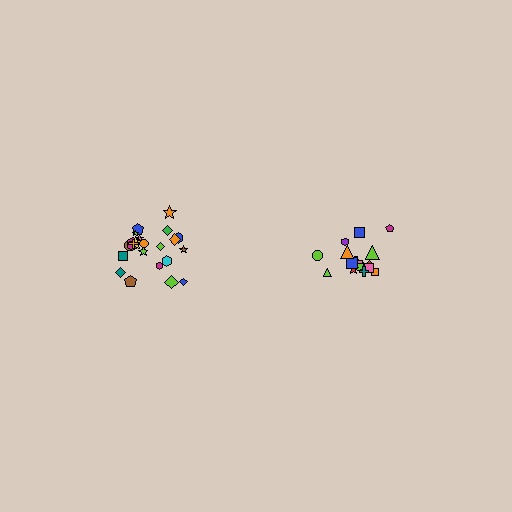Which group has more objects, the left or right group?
The left group.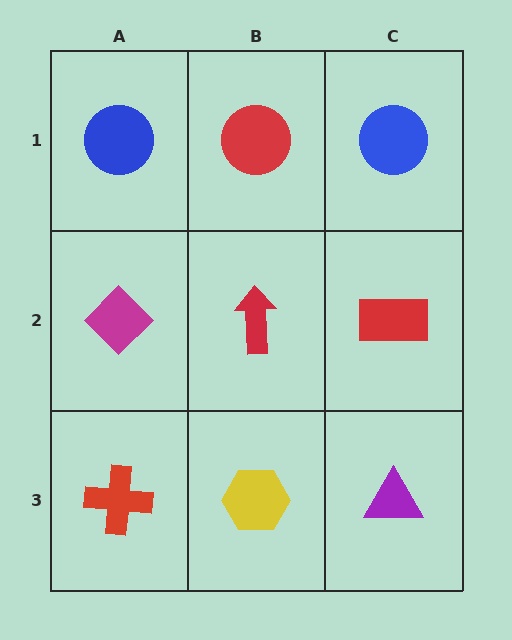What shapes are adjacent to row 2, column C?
A blue circle (row 1, column C), a purple triangle (row 3, column C), a red arrow (row 2, column B).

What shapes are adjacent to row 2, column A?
A blue circle (row 1, column A), a red cross (row 3, column A), a red arrow (row 2, column B).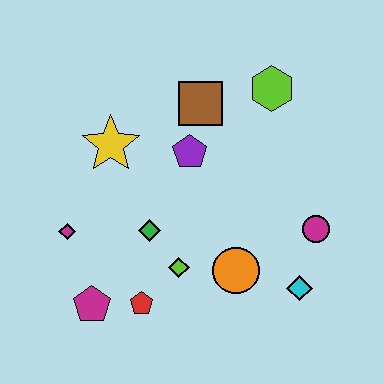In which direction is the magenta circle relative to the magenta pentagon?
The magenta circle is to the right of the magenta pentagon.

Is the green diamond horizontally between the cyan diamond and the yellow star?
Yes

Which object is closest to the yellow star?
The purple pentagon is closest to the yellow star.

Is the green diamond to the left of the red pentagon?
No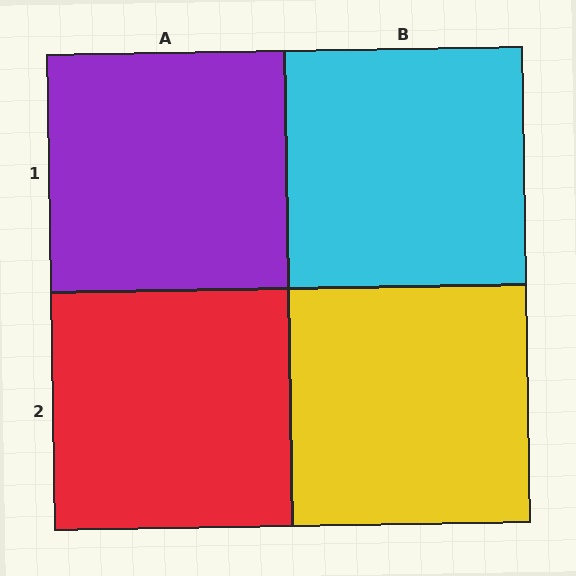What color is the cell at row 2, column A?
Red.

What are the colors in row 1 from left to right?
Purple, cyan.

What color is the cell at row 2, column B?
Yellow.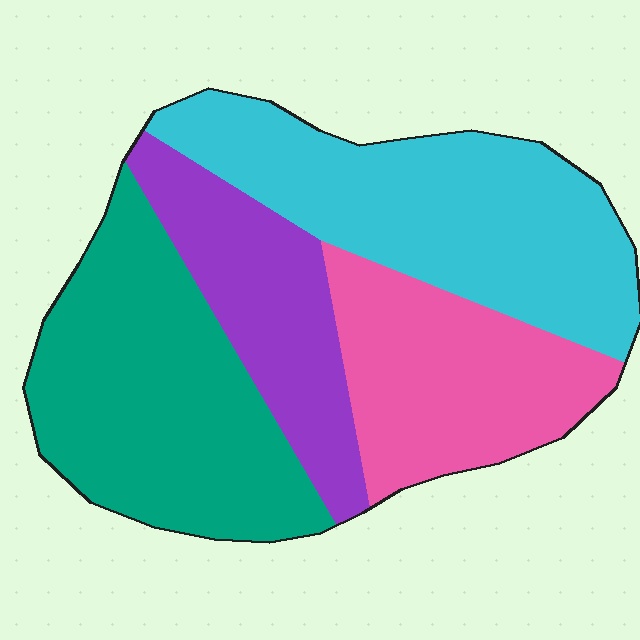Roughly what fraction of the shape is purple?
Purple covers 18% of the shape.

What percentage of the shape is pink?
Pink takes up about one fifth (1/5) of the shape.